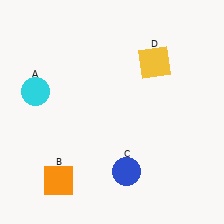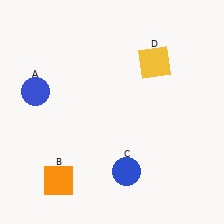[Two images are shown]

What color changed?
The circle (A) changed from cyan in Image 1 to blue in Image 2.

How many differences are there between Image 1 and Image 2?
There is 1 difference between the two images.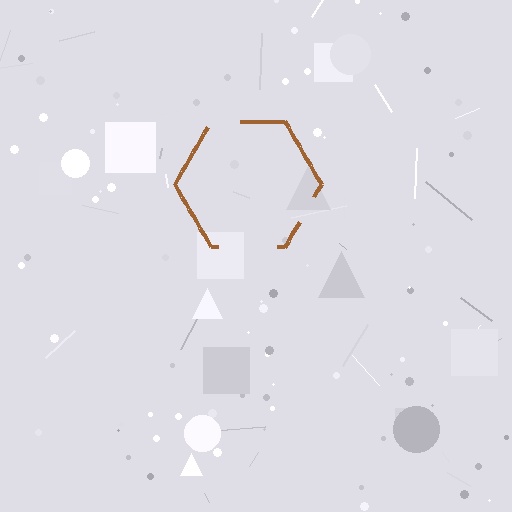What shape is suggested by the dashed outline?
The dashed outline suggests a hexagon.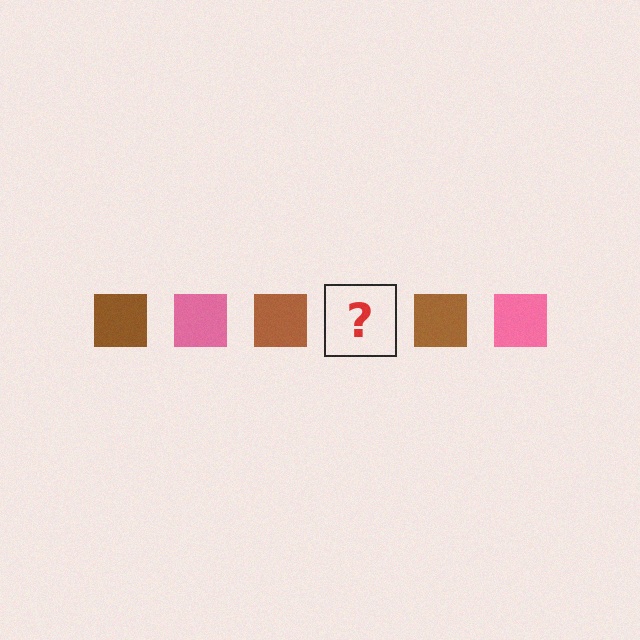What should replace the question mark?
The question mark should be replaced with a pink square.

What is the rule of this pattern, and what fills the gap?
The rule is that the pattern cycles through brown, pink squares. The gap should be filled with a pink square.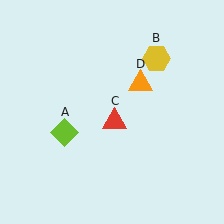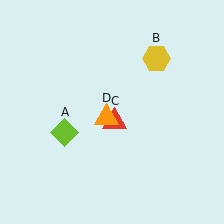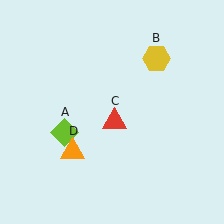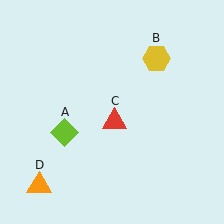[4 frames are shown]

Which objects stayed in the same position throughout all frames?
Lime diamond (object A) and yellow hexagon (object B) and red triangle (object C) remained stationary.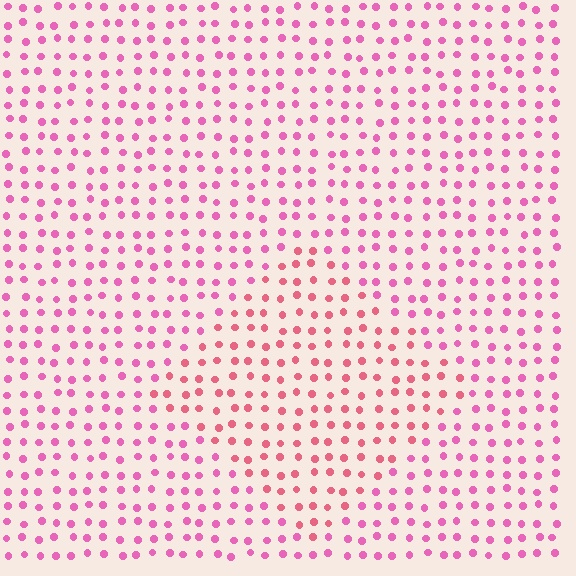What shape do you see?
I see a diamond.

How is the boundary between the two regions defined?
The boundary is defined purely by a slight shift in hue (about 25 degrees). Spacing, size, and orientation are identical on both sides.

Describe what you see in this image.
The image is filled with small pink elements in a uniform arrangement. A diamond-shaped region is visible where the elements are tinted to a slightly different hue, forming a subtle color boundary.